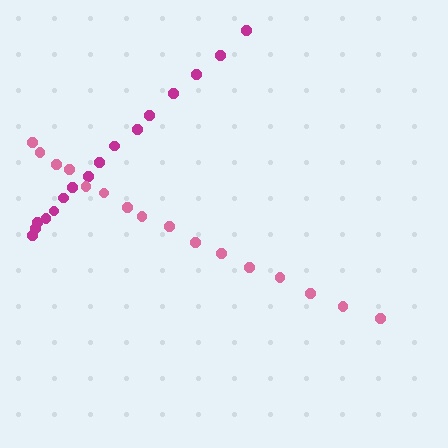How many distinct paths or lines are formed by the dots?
There are 2 distinct paths.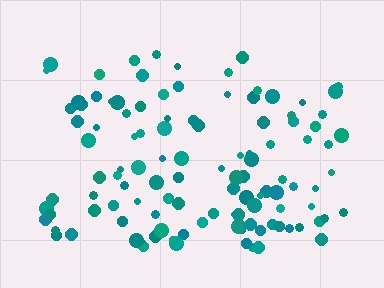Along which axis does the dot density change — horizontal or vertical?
Vertical.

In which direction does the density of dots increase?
From top to bottom, with the bottom side densest.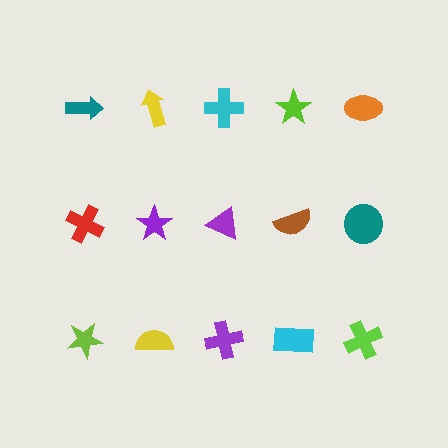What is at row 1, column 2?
A yellow arrow.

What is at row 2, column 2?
A purple star.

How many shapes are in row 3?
5 shapes.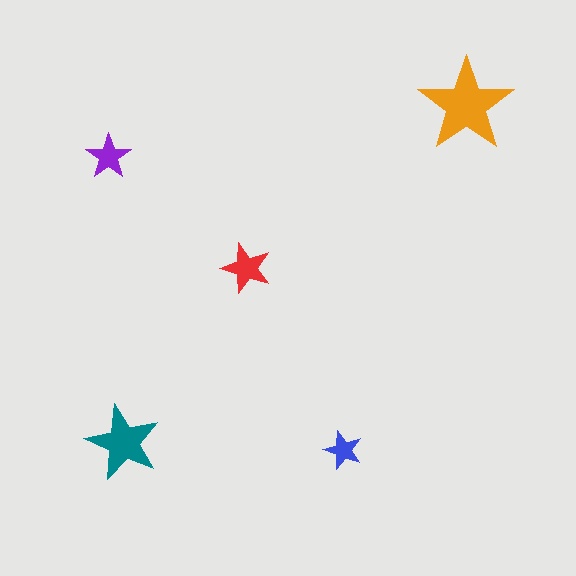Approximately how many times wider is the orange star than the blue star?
About 2.5 times wider.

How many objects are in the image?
There are 5 objects in the image.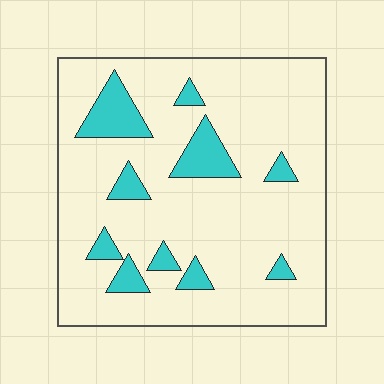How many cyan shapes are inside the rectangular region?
10.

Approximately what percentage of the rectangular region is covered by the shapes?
Approximately 15%.